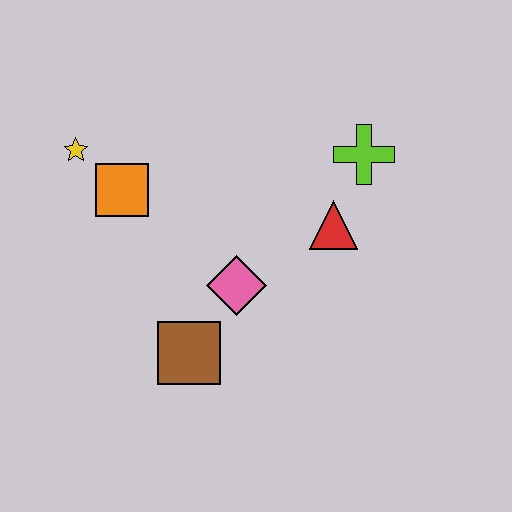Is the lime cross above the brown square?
Yes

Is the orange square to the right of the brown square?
No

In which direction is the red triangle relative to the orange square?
The red triangle is to the right of the orange square.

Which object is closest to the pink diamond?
The brown square is closest to the pink diamond.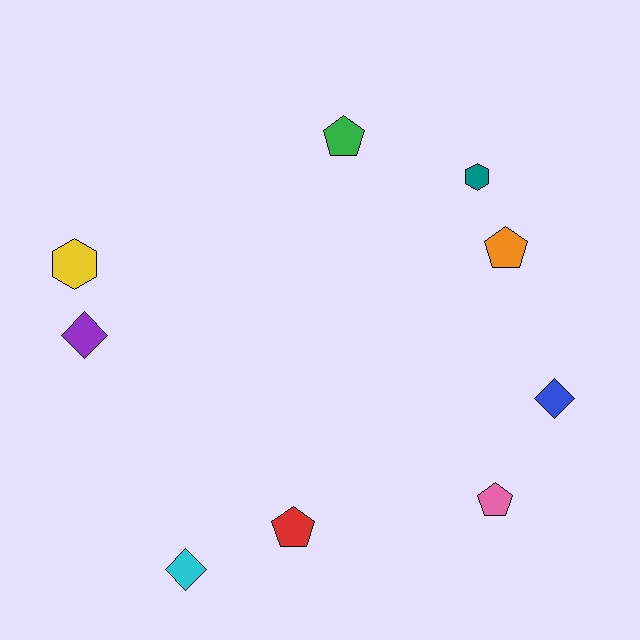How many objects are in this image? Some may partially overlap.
There are 9 objects.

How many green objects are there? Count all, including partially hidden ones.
There is 1 green object.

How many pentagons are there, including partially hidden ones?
There are 4 pentagons.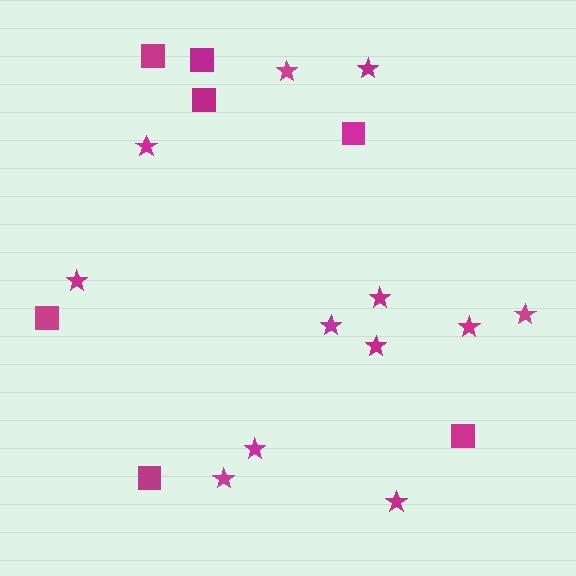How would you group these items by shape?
There are 2 groups: one group of stars (12) and one group of squares (7).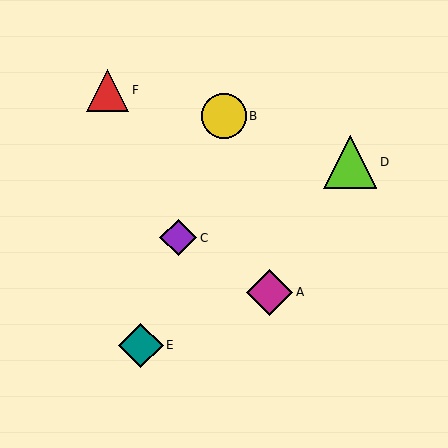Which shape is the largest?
The lime triangle (labeled D) is the largest.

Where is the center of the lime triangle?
The center of the lime triangle is at (350, 162).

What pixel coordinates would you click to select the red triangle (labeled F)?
Click at (108, 90) to select the red triangle F.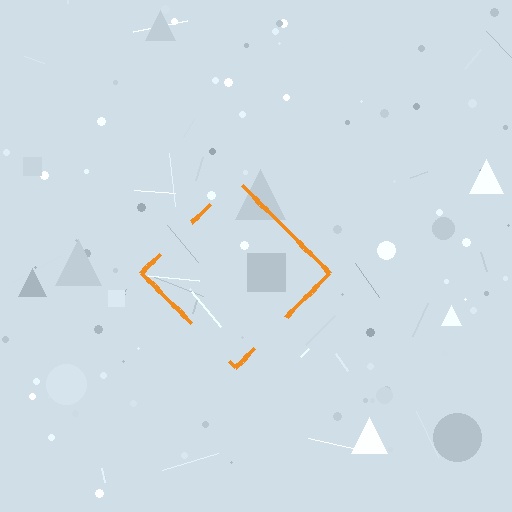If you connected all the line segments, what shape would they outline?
They would outline a diamond.